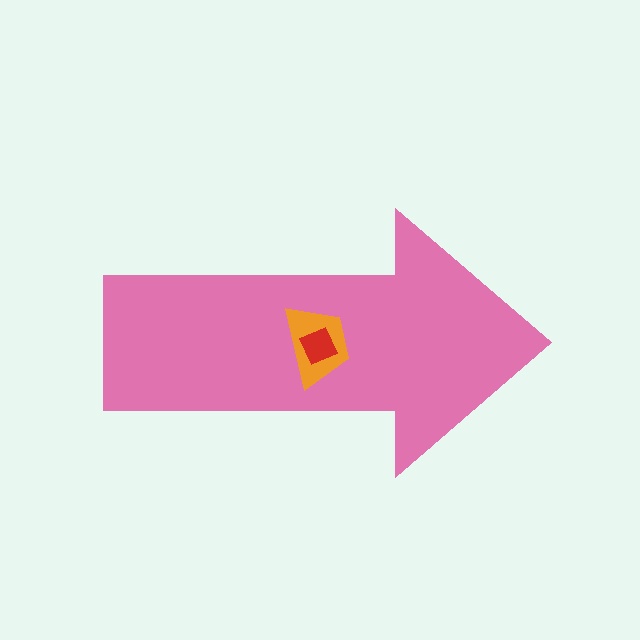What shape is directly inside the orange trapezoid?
The red square.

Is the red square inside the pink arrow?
Yes.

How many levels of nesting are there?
3.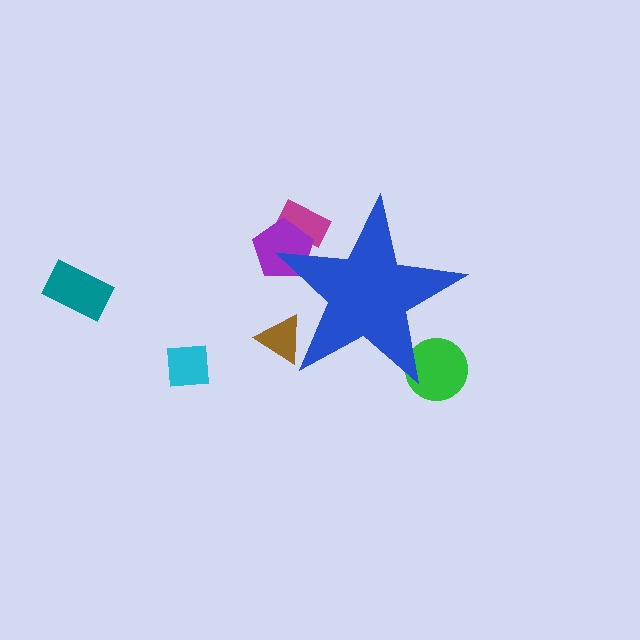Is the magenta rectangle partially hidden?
Yes, the magenta rectangle is partially hidden behind the blue star.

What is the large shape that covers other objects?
A blue star.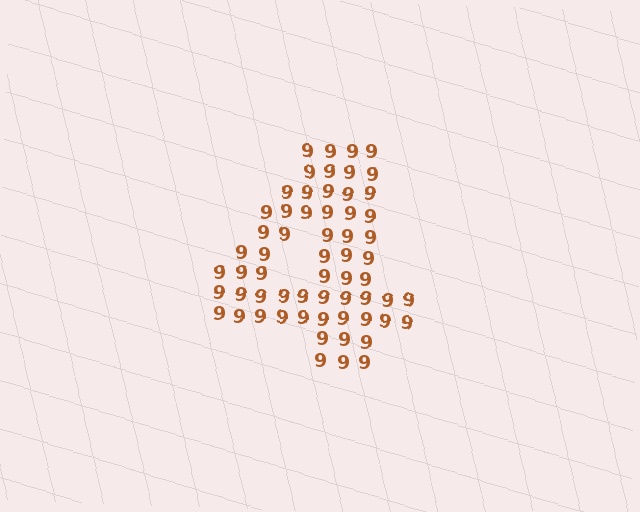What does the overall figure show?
The overall figure shows the digit 4.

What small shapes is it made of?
It is made of small digit 9's.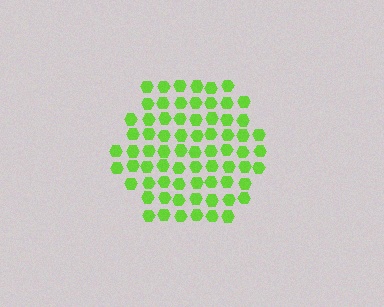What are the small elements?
The small elements are hexagons.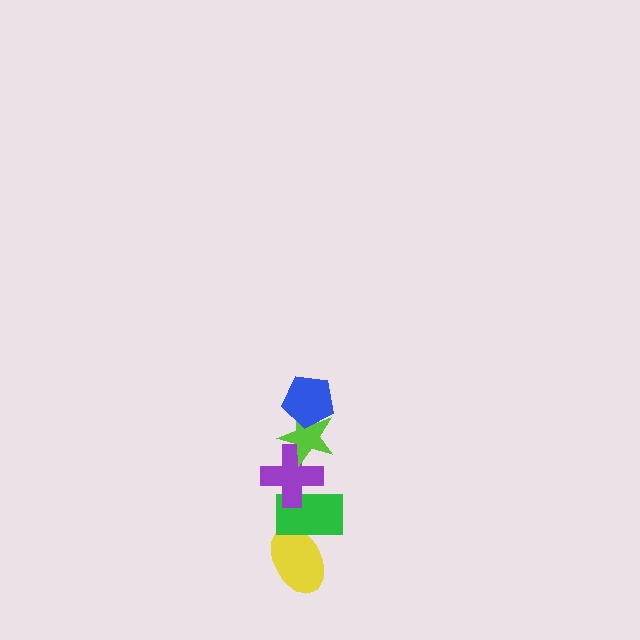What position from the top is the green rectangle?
The green rectangle is 4th from the top.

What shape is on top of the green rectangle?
The purple cross is on top of the green rectangle.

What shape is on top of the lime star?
The blue pentagon is on top of the lime star.